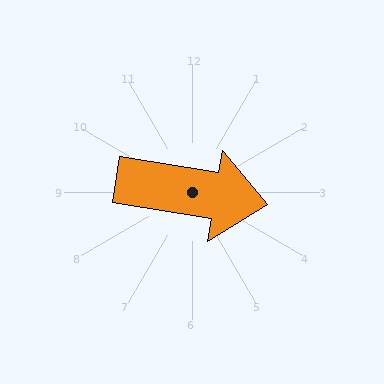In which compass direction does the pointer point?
East.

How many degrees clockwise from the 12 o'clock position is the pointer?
Approximately 99 degrees.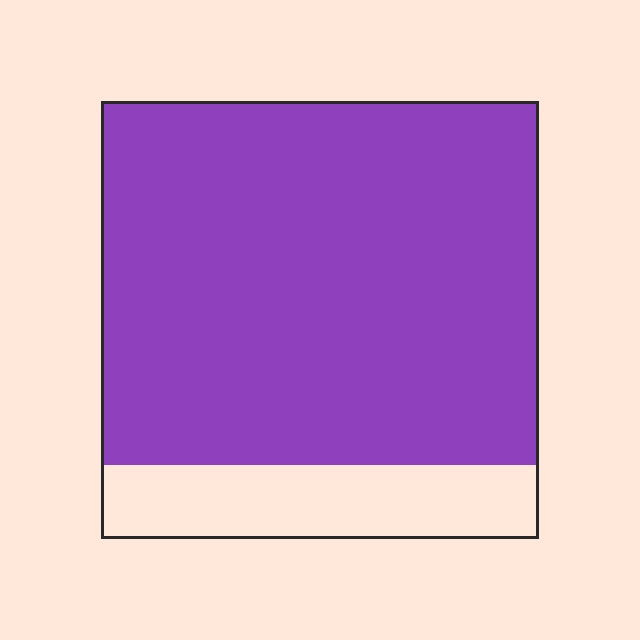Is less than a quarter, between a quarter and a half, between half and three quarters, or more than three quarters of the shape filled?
More than three quarters.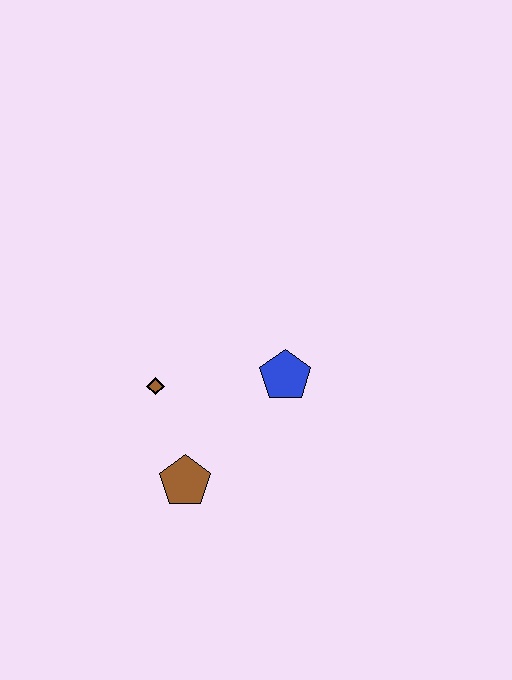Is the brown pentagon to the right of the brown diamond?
Yes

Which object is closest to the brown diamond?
The brown pentagon is closest to the brown diamond.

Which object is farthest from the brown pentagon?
The blue pentagon is farthest from the brown pentagon.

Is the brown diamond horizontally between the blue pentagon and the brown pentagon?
No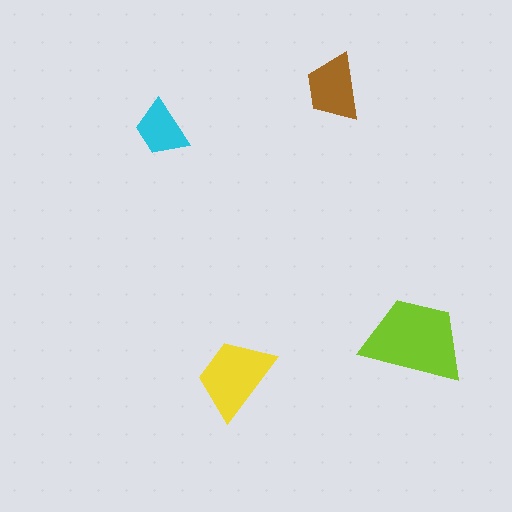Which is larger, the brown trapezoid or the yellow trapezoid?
The yellow one.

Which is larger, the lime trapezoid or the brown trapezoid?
The lime one.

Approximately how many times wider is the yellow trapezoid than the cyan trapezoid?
About 1.5 times wider.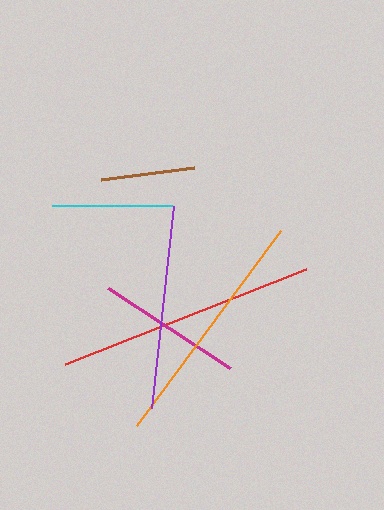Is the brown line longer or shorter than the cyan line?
The cyan line is longer than the brown line.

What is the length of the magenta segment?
The magenta segment is approximately 146 pixels long.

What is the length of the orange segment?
The orange segment is approximately 242 pixels long.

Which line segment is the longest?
The red line is the longest at approximately 259 pixels.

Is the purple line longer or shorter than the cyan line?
The purple line is longer than the cyan line.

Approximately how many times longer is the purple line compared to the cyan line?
The purple line is approximately 1.7 times the length of the cyan line.